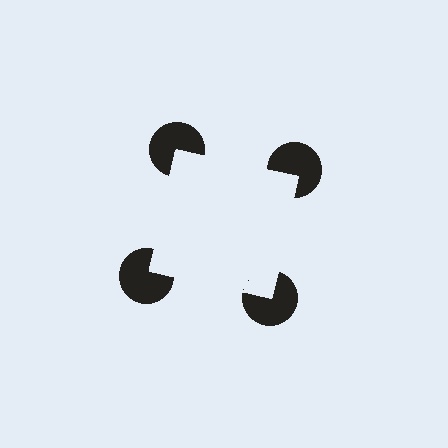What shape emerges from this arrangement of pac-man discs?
An illusory square — its edges are inferred from the aligned wedge cuts in the pac-man discs, not physically drawn.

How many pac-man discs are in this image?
There are 4 — one at each vertex of the illusory square.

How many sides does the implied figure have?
4 sides.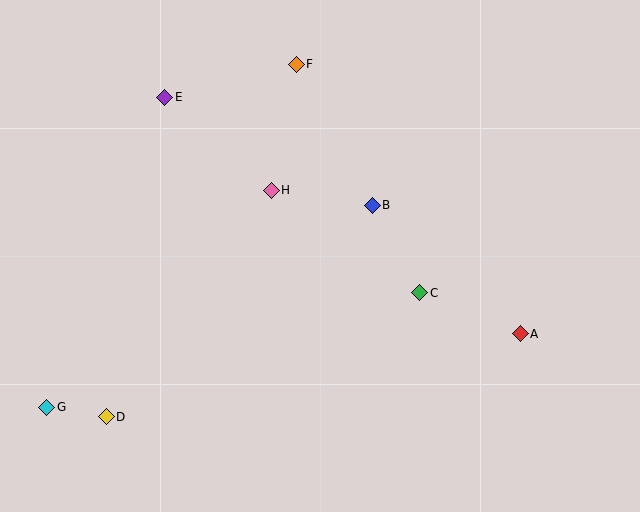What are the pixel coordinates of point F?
Point F is at (296, 64).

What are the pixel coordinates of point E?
Point E is at (165, 97).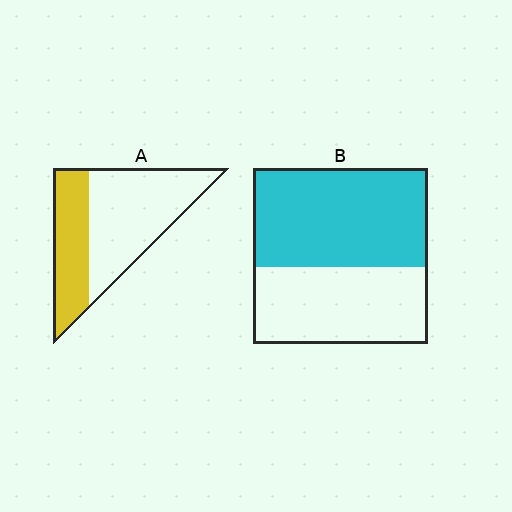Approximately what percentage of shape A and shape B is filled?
A is approximately 35% and B is approximately 55%.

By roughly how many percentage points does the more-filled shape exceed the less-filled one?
By roughly 20 percentage points (B over A).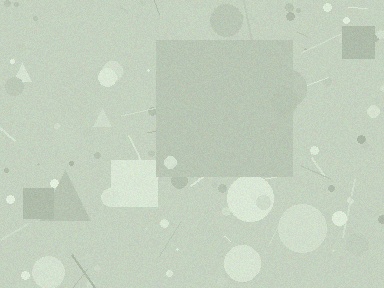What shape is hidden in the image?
A square is hidden in the image.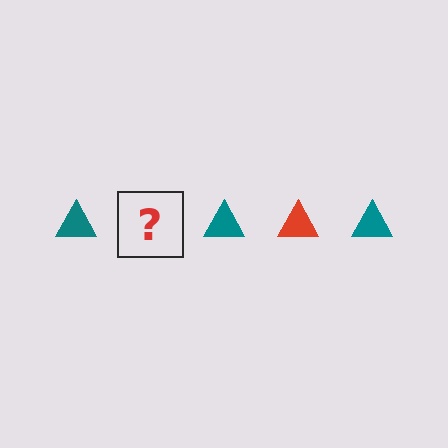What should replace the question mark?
The question mark should be replaced with a red triangle.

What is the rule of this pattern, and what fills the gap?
The rule is that the pattern cycles through teal, red triangles. The gap should be filled with a red triangle.